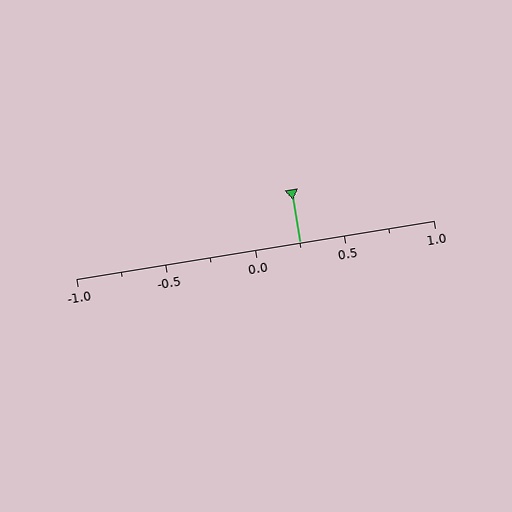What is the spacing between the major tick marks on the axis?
The major ticks are spaced 0.5 apart.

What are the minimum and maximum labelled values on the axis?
The axis runs from -1.0 to 1.0.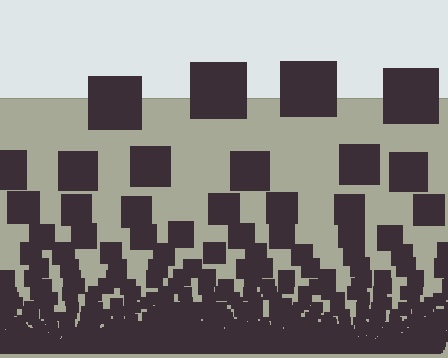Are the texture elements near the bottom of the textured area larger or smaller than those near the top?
Smaller. The gradient is inverted — elements near the bottom are smaller and denser.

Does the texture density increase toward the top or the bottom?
Density increases toward the bottom.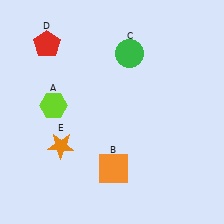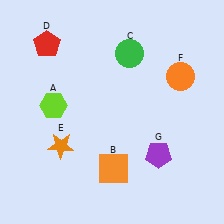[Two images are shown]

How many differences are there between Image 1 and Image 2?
There are 2 differences between the two images.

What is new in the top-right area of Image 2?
An orange circle (F) was added in the top-right area of Image 2.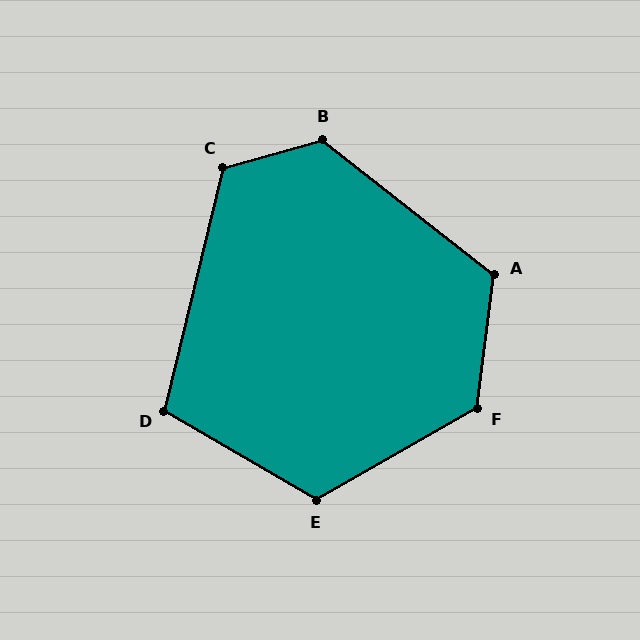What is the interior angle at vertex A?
Approximately 121 degrees (obtuse).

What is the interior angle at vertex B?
Approximately 126 degrees (obtuse).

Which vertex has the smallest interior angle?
D, at approximately 107 degrees.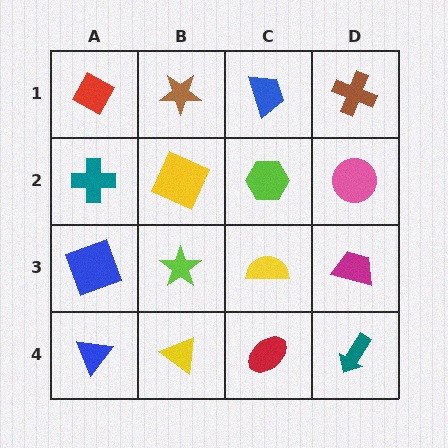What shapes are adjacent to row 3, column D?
A pink circle (row 2, column D), a teal arrow (row 4, column D), a yellow semicircle (row 3, column C).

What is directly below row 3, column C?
A red ellipse.